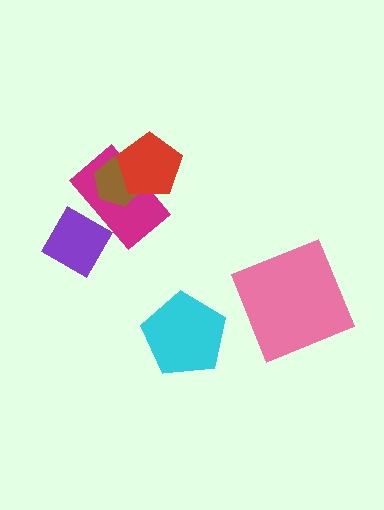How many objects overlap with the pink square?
0 objects overlap with the pink square.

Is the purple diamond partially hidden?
No, no other shape covers it.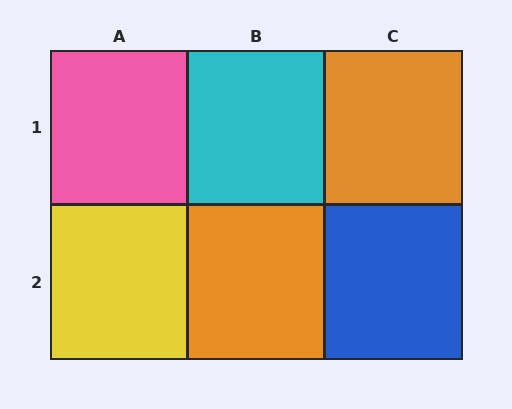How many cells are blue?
1 cell is blue.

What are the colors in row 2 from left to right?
Yellow, orange, blue.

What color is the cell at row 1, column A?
Pink.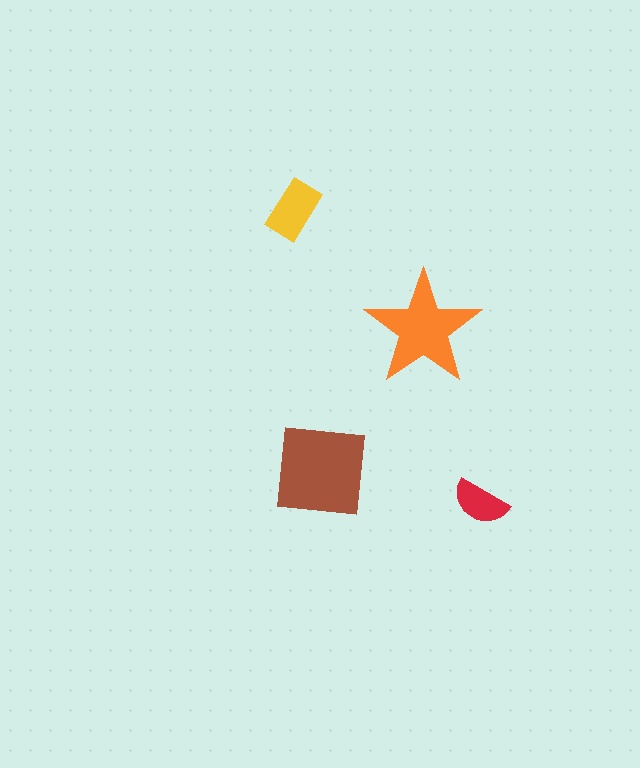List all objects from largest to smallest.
The brown square, the orange star, the yellow rectangle, the red semicircle.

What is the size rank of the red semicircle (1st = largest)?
4th.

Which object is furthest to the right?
The red semicircle is rightmost.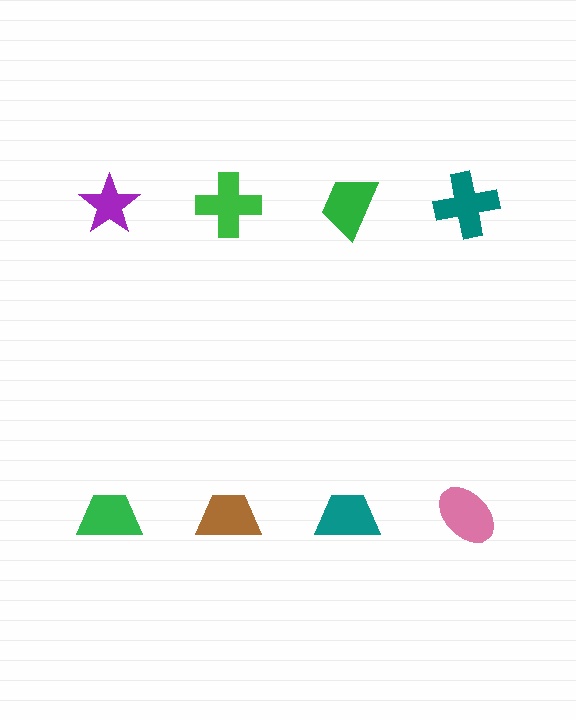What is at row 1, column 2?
A green cross.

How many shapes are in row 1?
4 shapes.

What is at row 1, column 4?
A teal cross.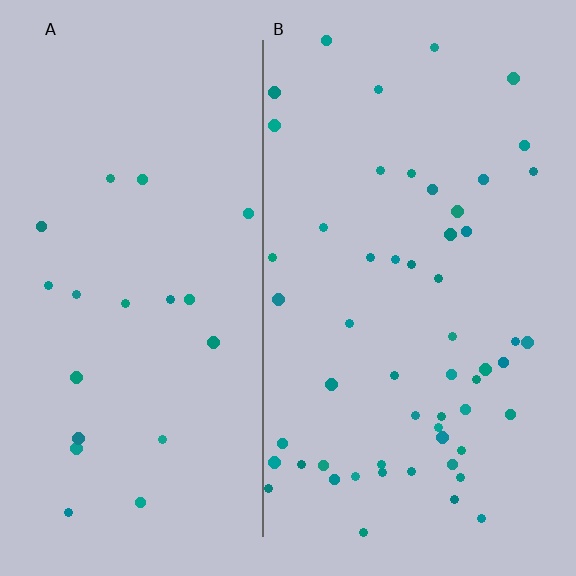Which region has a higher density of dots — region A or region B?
B (the right).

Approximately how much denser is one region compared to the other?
Approximately 2.7× — region B over region A.